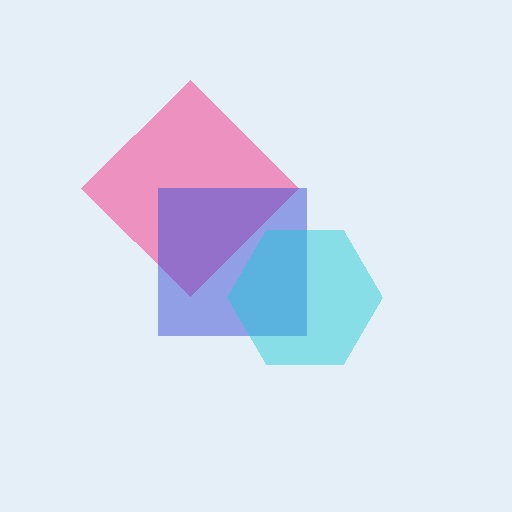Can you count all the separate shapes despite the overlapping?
Yes, there are 3 separate shapes.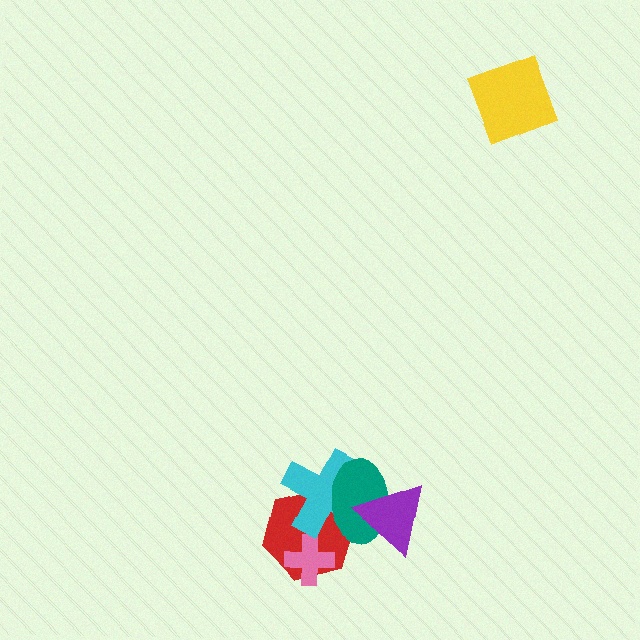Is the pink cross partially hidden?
No, no other shape covers it.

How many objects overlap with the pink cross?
1 object overlaps with the pink cross.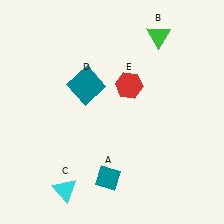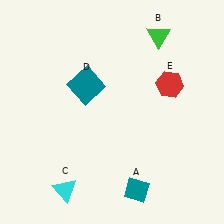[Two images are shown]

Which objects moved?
The objects that moved are: the teal diamond (A), the red hexagon (E).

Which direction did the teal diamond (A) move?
The teal diamond (A) moved right.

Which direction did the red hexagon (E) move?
The red hexagon (E) moved right.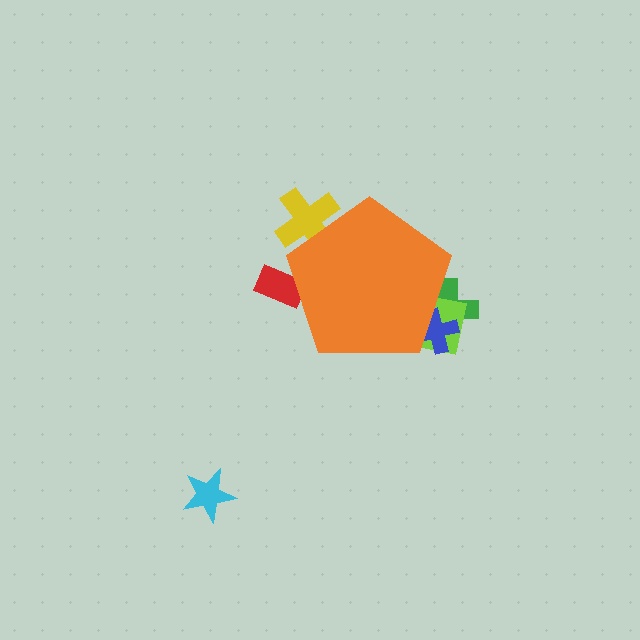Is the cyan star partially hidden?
No, the cyan star is fully visible.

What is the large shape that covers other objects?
An orange pentagon.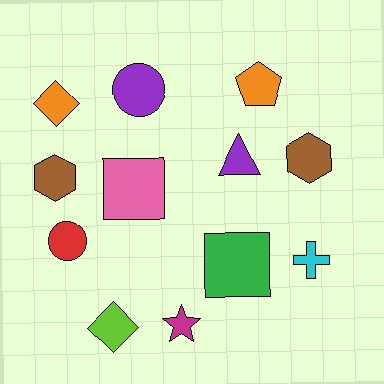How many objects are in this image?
There are 12 objects.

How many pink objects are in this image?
There is 1 pink object.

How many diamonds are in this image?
There are 2 diamonds.